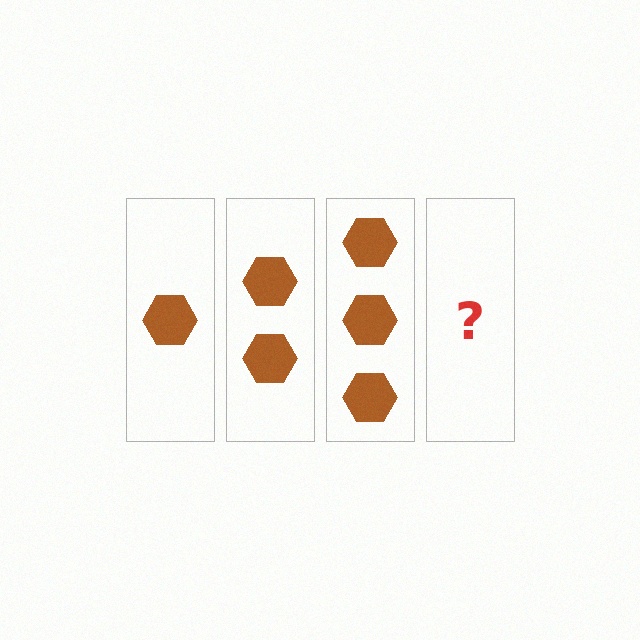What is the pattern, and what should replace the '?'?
The pattern is that each step adds one more hexagon. The '?' should be 4 hexagons.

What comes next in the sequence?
The next element should be 4 hexagons.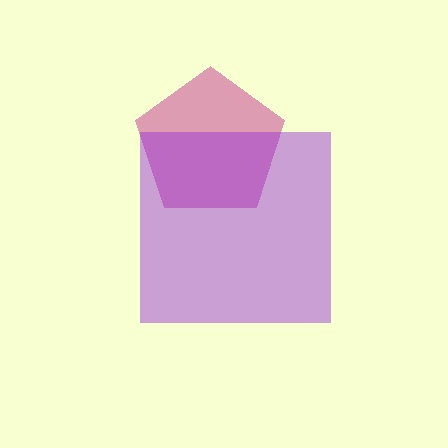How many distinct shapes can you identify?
There are 2 distinct shapes: a magenta pentagon, a purple square.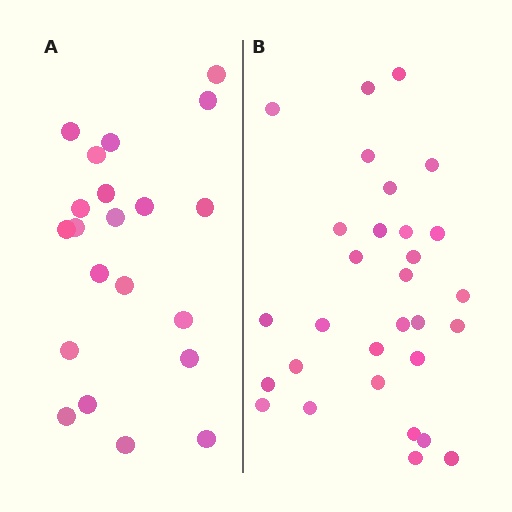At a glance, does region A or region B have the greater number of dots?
Region B (the right region) has more dots.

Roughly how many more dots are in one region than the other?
Region B has roughly 8 or so more dots than region A.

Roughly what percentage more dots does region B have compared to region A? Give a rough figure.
About 45% more.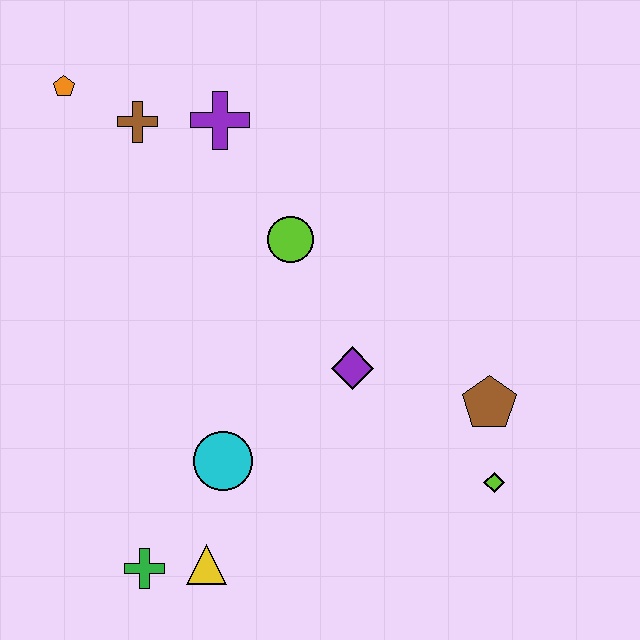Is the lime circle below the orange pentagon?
Yes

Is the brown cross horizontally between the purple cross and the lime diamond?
No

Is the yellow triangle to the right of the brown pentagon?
No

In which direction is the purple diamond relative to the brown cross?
The purple diamond is below the brown cross.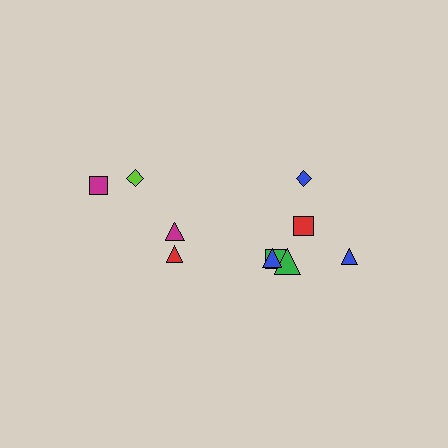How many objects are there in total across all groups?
There are 10 objects.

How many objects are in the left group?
There are 4 objects.